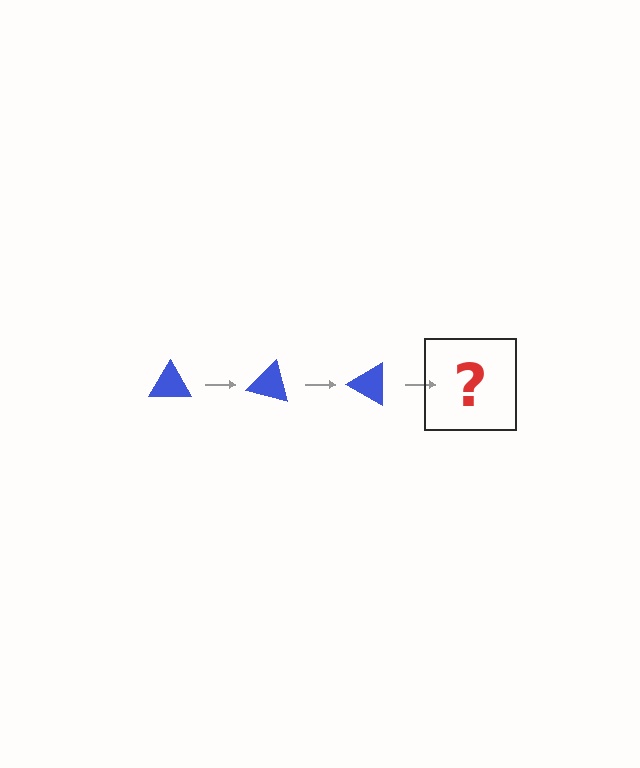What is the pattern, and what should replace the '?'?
The pattern is that the triangle rotates 15 degrees each step. The '?' should be a blue triangle rotated 45 degrees.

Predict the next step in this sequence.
The next step is a blue triangle rotated 45 degrees.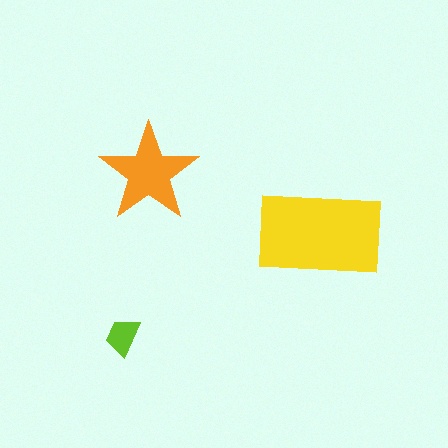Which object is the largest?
The yellow rectangle.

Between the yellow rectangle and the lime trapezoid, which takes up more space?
The yellow rectangle.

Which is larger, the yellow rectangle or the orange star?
The yellow rectangle.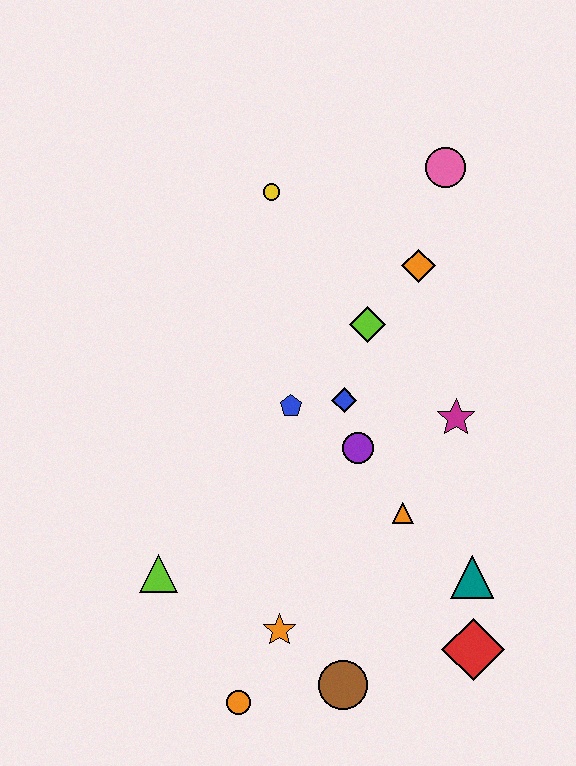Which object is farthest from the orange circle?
The pink circle is farthest from the orange circle.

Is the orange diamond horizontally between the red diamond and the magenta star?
No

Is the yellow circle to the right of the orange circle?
Yes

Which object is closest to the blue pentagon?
The blue diamond is closest to the blue pentagon.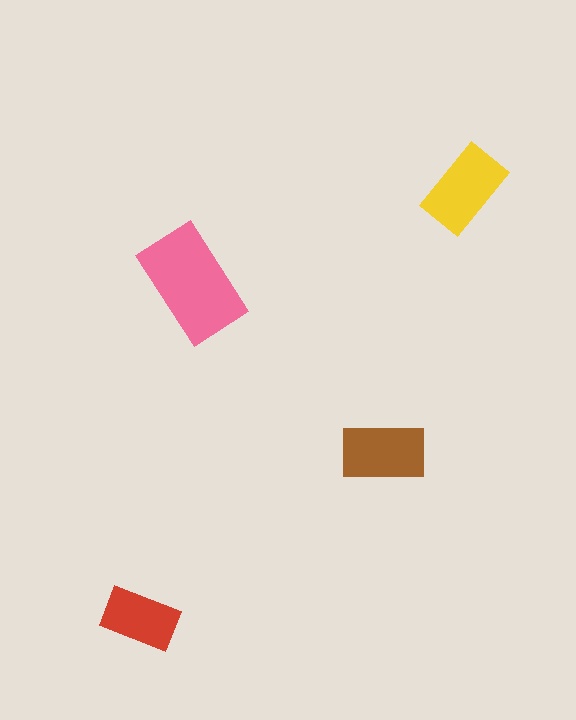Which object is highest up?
The yellow rectangle is topmost.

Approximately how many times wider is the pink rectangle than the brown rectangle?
About 1.5 times wider.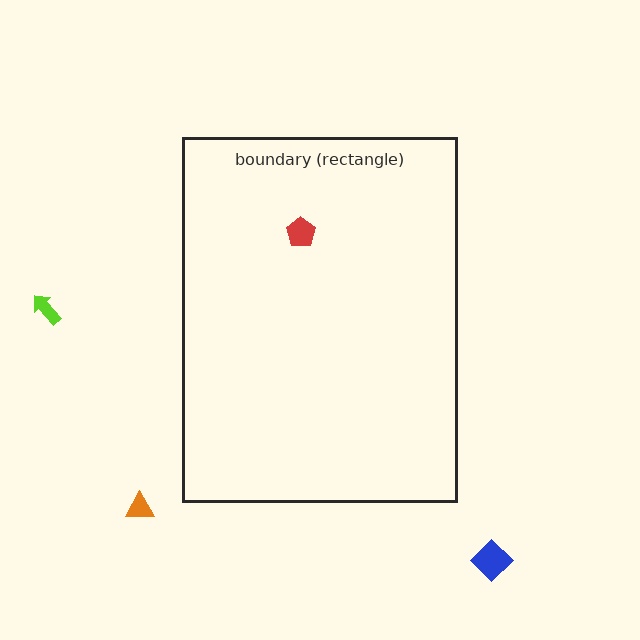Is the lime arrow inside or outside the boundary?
Outside.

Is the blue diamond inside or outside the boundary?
Outside.